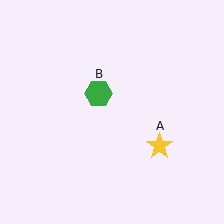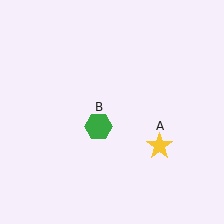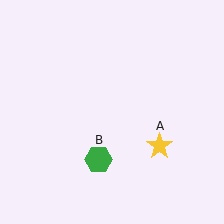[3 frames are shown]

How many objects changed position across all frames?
1 object changed position: green hexagon (object B).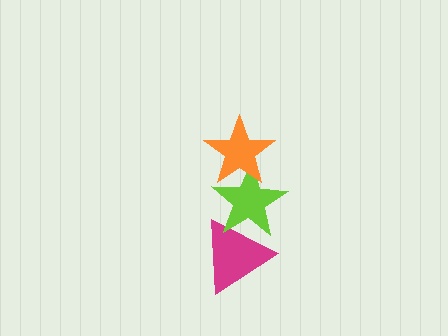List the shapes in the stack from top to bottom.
From top to bottom: the orange star, the lime star, the magenta triangle.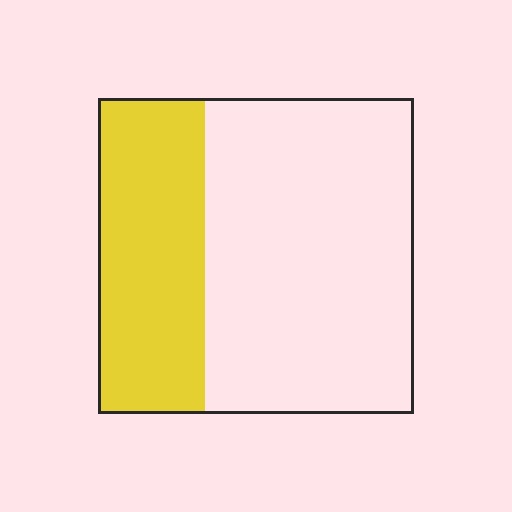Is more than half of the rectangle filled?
No.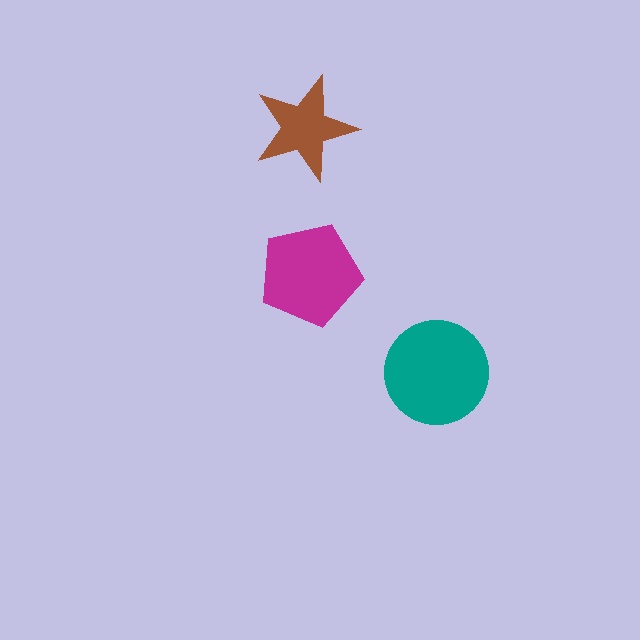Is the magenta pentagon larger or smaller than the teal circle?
Smaller.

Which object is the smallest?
The brown star.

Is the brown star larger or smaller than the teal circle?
Smaller.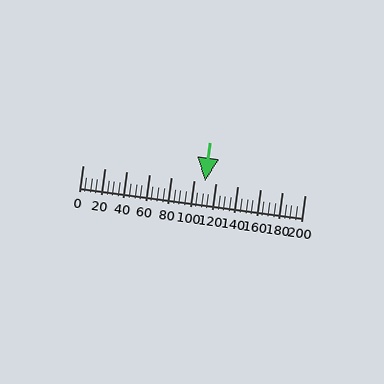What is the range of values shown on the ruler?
The ruler shows values from 0 to 200.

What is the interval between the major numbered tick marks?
The major tick marks are spaced 20 units apart.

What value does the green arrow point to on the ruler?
The green arrow points to approximately 110.